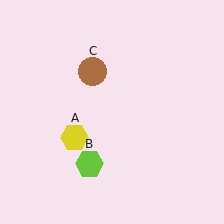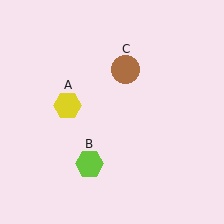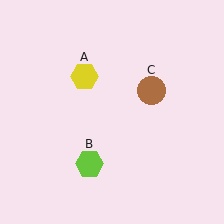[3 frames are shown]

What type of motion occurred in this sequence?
The yellow hexagon (object A), brown circle (object C) rotated clockwise around the center of the scene.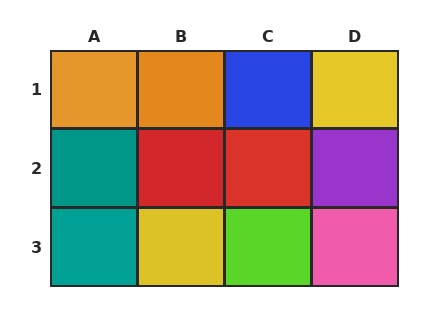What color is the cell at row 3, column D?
Pink.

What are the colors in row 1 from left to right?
Orange, orange, blue, yellow.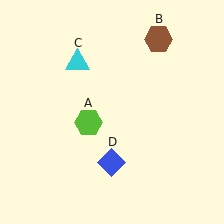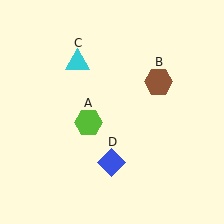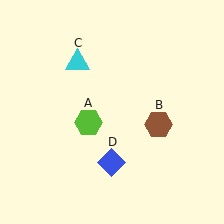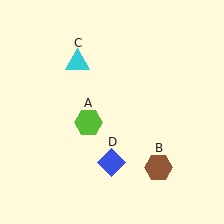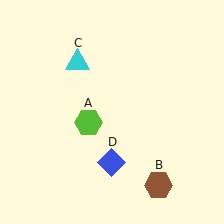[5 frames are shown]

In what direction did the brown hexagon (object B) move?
The brown hexagon (object B) moved down.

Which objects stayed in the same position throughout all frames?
Lime hexagon (object A) and cyan triangle (object C) and blue diamond (object D) remained stationary.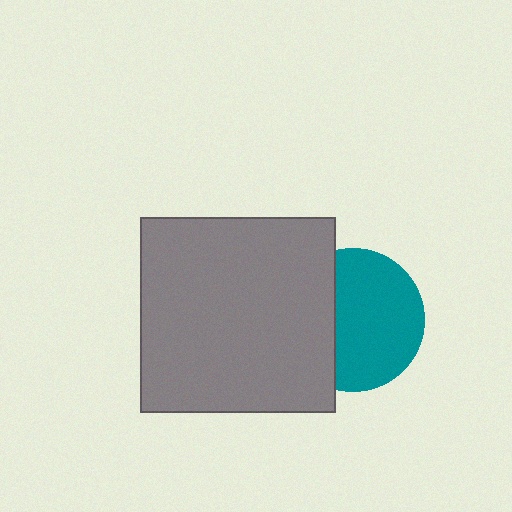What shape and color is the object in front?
The object in front is a gray square.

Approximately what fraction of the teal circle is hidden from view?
Roughly 35% of the teal circle is hidden behind the gray square.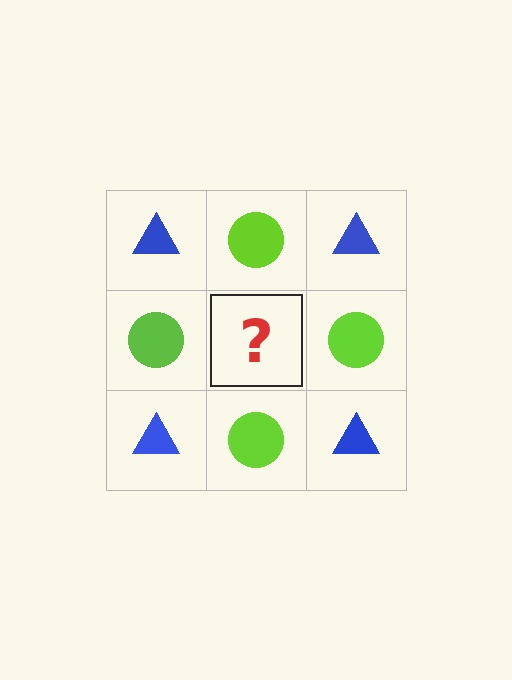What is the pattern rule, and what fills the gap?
The rule is that it alternates blue triangle and lime circle in a checkerboard pattern. The gap should be filled with a blue triangle.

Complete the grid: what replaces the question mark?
The question mark should be replaced with a blue triangle.